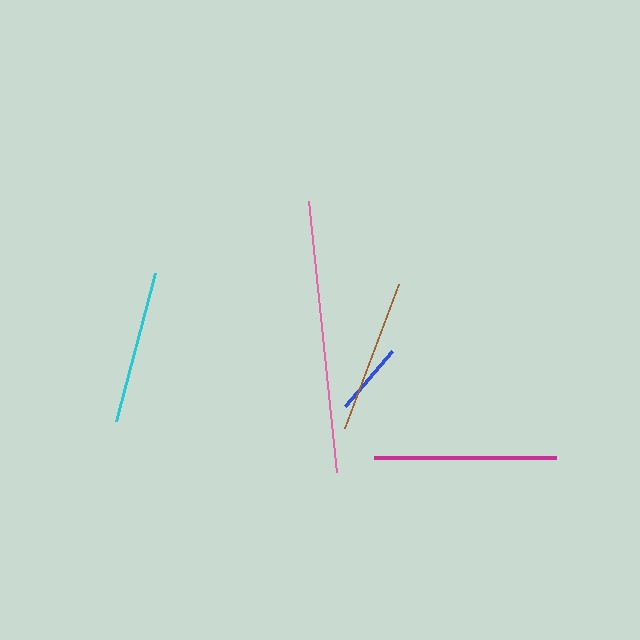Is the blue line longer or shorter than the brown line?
The brown line is longer than the blue line.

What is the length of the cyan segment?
The cyan segment is approximately 153 pixels long.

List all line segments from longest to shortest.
From longest to shortest: pink, magenta, brown, cyan, blue.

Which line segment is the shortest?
The blue line is the shortest at approximately 73 pixels.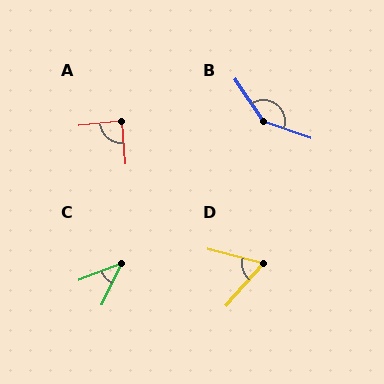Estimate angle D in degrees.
Approximately 63 degrees.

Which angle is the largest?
B, at approximately 143 degrees.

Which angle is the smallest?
C, at approximately 43 degrees.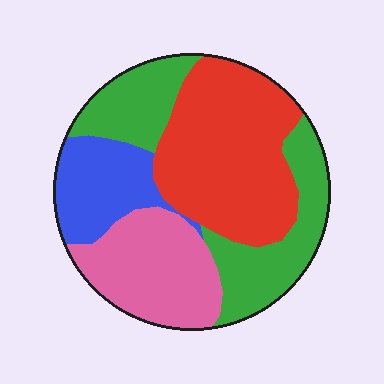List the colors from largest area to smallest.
From largest to smallest: red, green, pink, blue.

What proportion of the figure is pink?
Pink covers roughly 20% of the figure.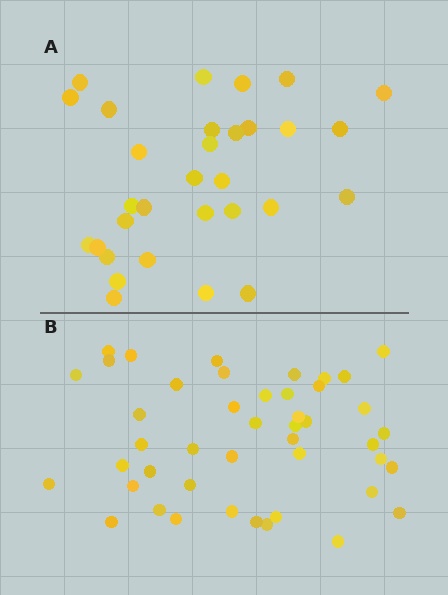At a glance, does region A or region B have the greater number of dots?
Region B (the bottom region) has more dots.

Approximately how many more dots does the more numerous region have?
Region B has approximately 15 more dots than region A.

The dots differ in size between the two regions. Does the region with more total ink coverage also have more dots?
No. Region A has more total ink coverage because its dots are larger, but region B actually contains more individual dots. Total area can be misleading — the number of items is what matters here.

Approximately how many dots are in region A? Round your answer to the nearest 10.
About 30 dots. (The exact count is 31, which rounds to 30.)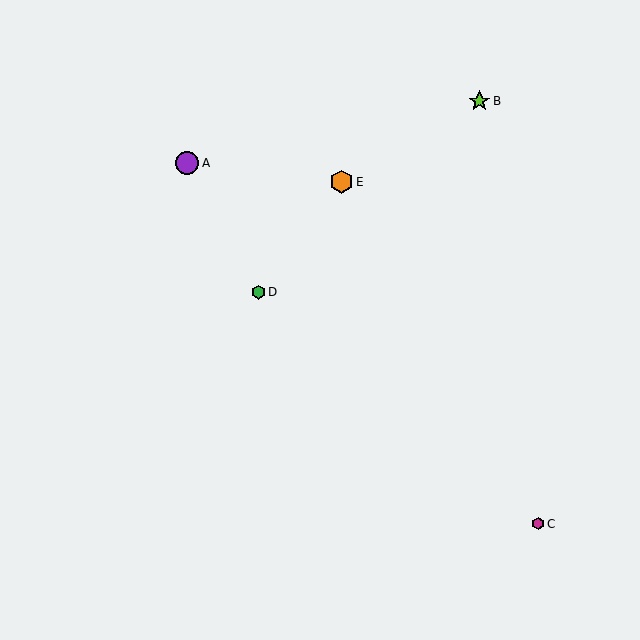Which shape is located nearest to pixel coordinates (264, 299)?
The green hexagon (labeled D) at (258, 292) is nearest to that location.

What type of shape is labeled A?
Shape A is a purple circle.